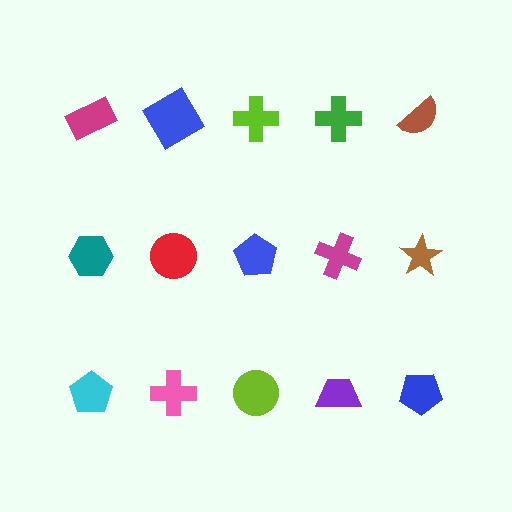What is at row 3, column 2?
A pink cross.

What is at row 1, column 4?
A green cross.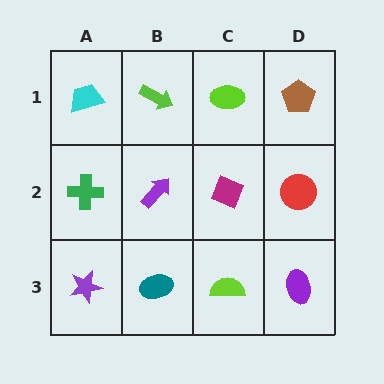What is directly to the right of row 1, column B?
A lime ellipse.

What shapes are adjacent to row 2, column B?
A lime arrow (row 1, column B), a teal ellipse (row 3, column B), a green cross (row 2, column A), a magenta diamond (row 2, column C).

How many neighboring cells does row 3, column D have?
2.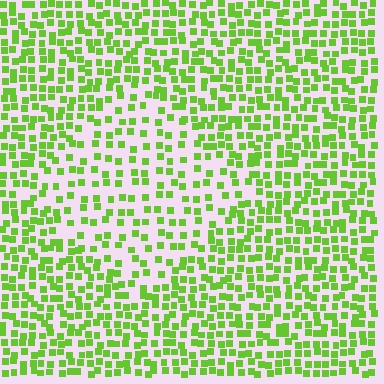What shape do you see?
I see a diamond.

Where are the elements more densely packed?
The elements are more densely packed outside the diamond boundary.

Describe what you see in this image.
The image contains small lime elements arranged at two different densities. A diamond-shaped region is visible where the elements are less densely packed than the surrounding area.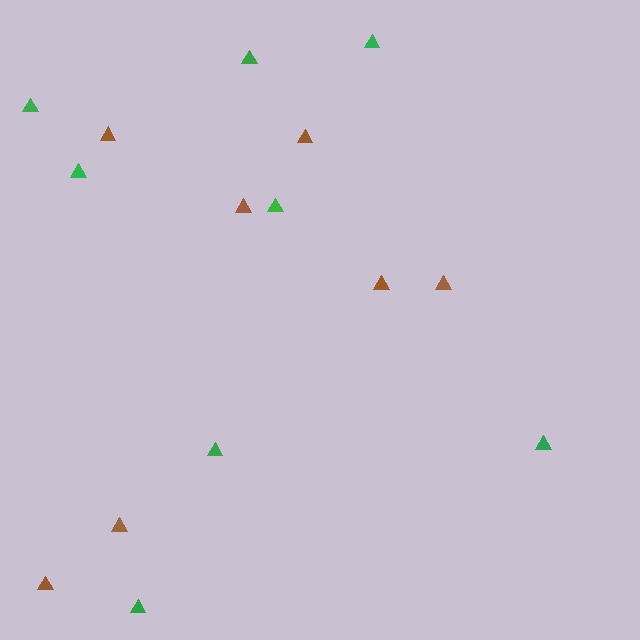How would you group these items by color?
There are 2 groups: one group of green triangles (8) and one group of brown triangles (7).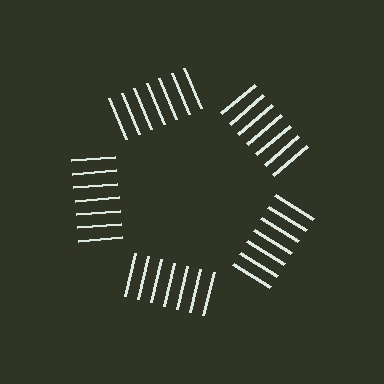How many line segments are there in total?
35 — 7 along each of the 5 edges.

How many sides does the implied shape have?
5 sides — the line-ends trace a pentagon.